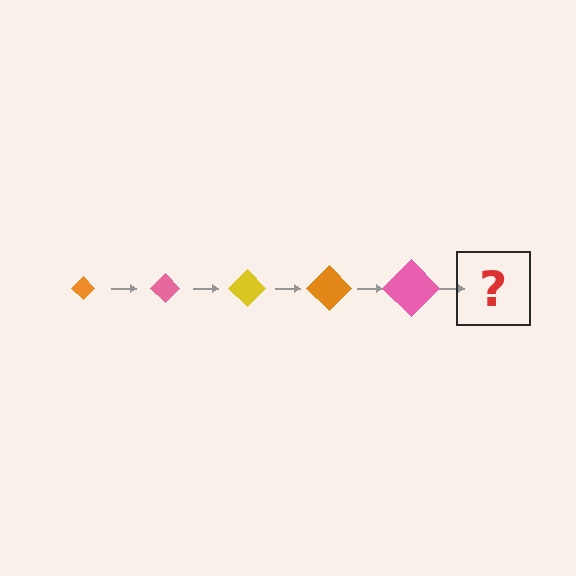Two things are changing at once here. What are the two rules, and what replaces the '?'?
The two rules are that the diamond grows larger each step and the color cycles through orange, pink, and yellow. The '?' should be a yellow diamond, larger than the previous one.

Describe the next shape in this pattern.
It should be a yellow diamond, larger than the previous one.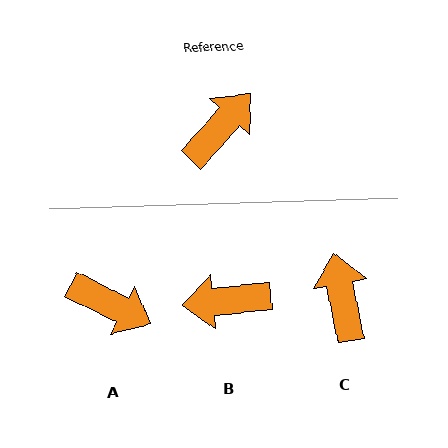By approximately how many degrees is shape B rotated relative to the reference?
Approximately 138 degrees counter-clockwise.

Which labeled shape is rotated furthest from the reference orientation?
B, about 138 degrees away.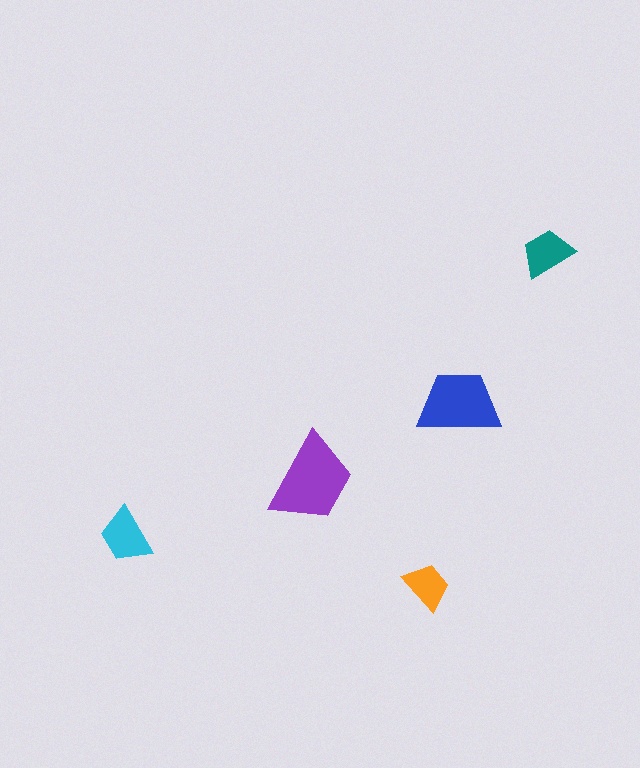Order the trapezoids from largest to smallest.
the purple one, the blue one, the cyan one, the teal one, the orange one.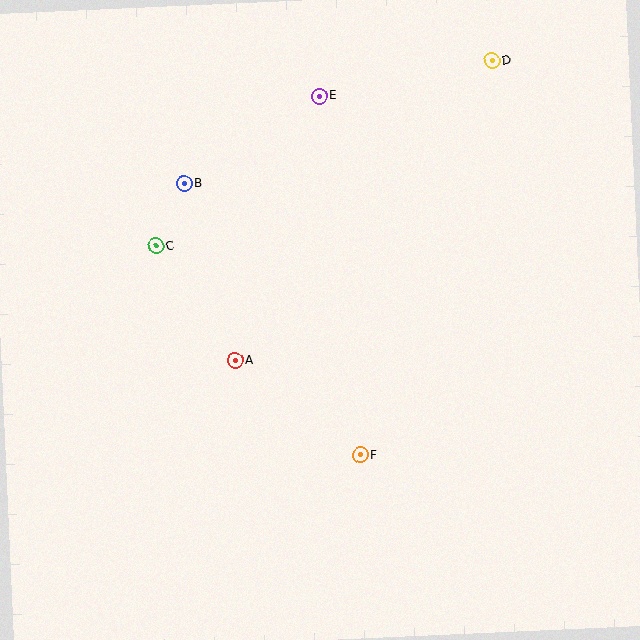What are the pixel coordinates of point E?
Point E is at (319, 96).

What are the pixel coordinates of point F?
Point F is at (360, 455).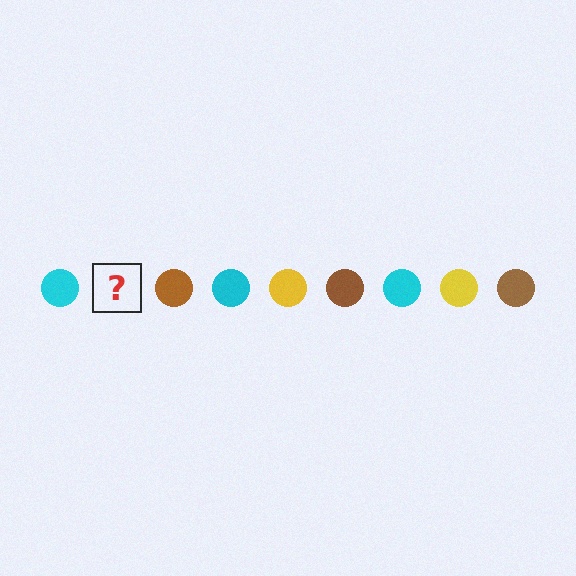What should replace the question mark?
The question mark should be replaced with a yellow circle.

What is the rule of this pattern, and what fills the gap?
The rule is that the pattern cycles through cyan, yellow, brown circles. The gap should be filled with a yellow circle.